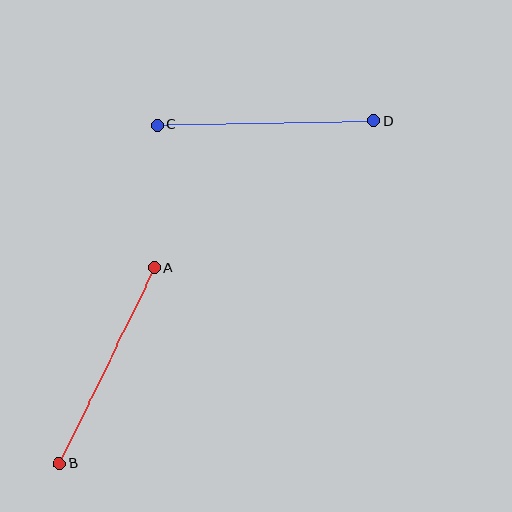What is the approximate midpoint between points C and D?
The midpoint is at approximately (265, 123) pixels.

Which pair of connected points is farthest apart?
Points A and B are farthest apart.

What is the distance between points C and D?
The distance is approximately 217 pixels.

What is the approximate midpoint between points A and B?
The midpoint is at approximately (107, 365) pixels.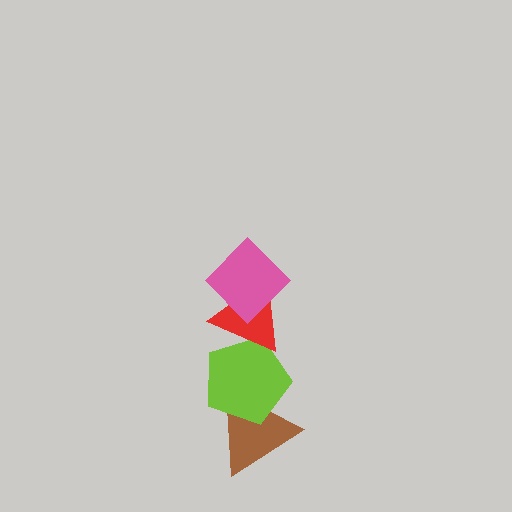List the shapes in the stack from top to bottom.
From top to bottom: the pink diamond, the red triangle, the lime pentagon, the brown triangle.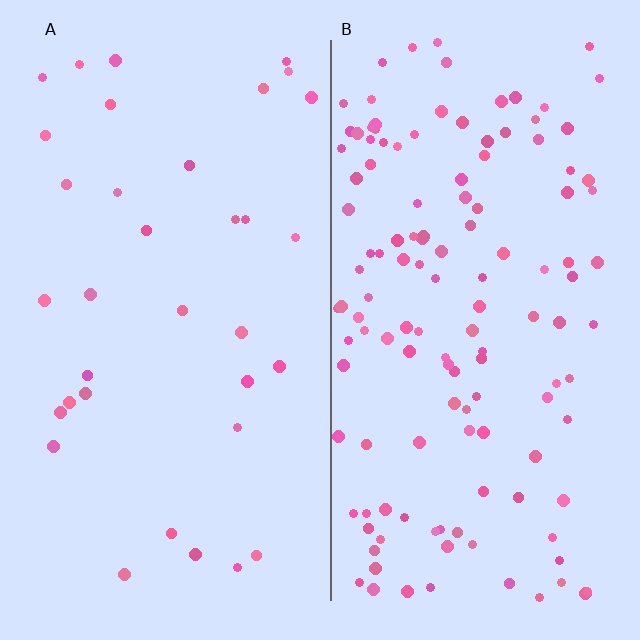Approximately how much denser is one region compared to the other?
Approximately 3.9× — region B over region A.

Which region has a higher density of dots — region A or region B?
B (the right).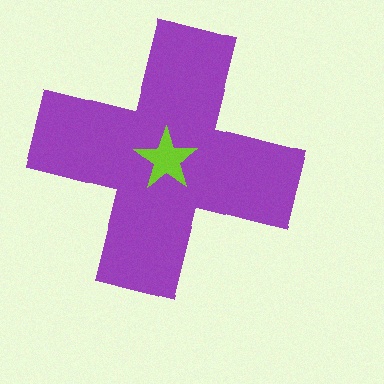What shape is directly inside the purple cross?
The lime star.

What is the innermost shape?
The lime star.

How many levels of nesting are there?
2.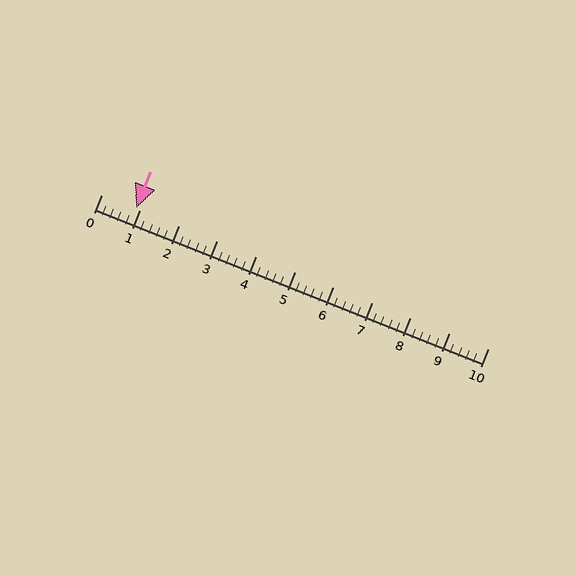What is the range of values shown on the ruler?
The ruler shows values from 0 to 10.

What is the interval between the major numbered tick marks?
The major tick marks are spaced 1 units apart.